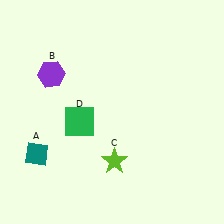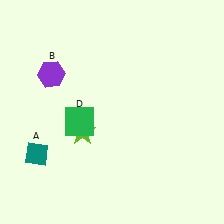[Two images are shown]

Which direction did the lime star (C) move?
The lime star (C) moved left.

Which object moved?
The lime star (C) moved left.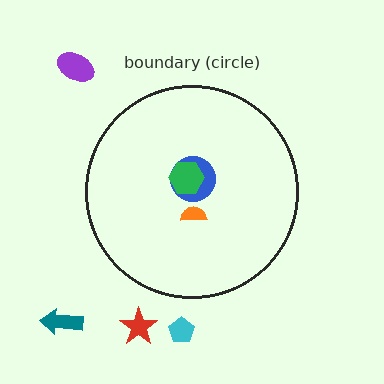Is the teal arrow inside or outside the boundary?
Outside.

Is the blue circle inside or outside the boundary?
Inside.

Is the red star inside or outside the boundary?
Outside.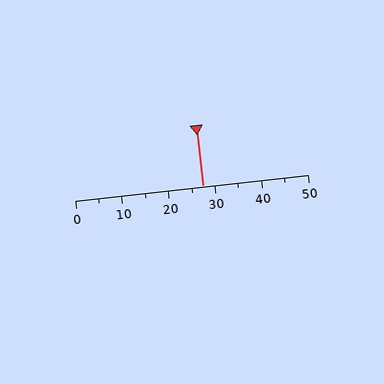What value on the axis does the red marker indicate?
The marker indicates approximately 27.5.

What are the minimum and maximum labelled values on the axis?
The axis runs from 0 to 50.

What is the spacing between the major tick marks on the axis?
The major ticks are spaced 10 apart.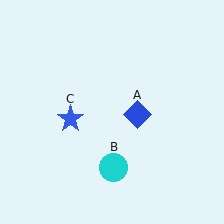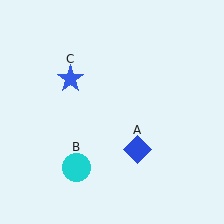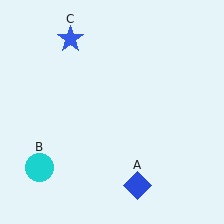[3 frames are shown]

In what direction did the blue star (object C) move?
The blue star (object C) moved up.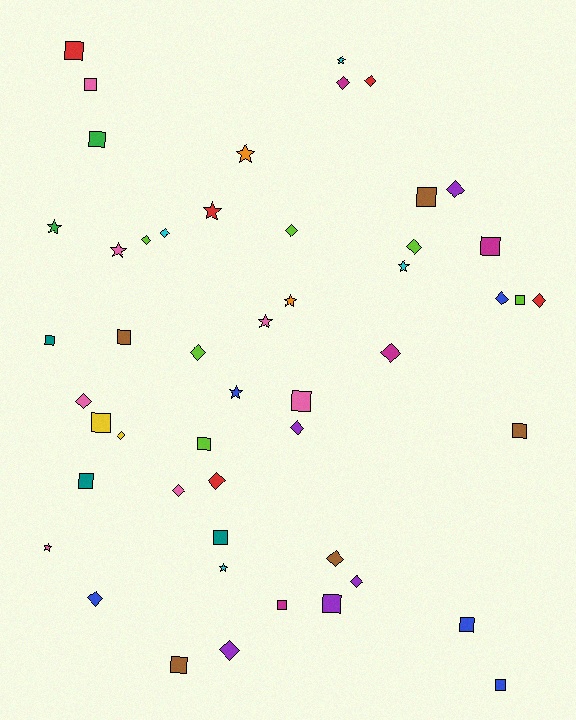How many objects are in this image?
There are 50 objects.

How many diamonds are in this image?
There are 20 diamonds.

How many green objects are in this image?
There are 2 green objects.